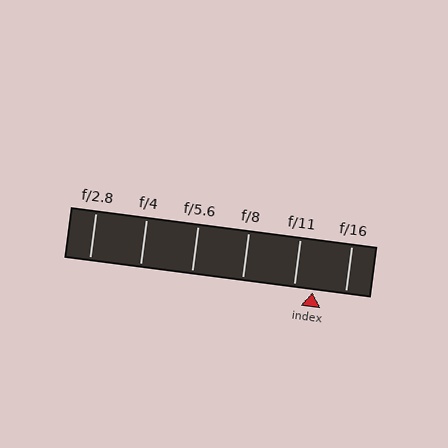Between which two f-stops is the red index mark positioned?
The index mark is between f/11 and f/16.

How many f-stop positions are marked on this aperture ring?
There are 6 f-stop positions marked.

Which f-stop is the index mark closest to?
The index mark is closest to f/11.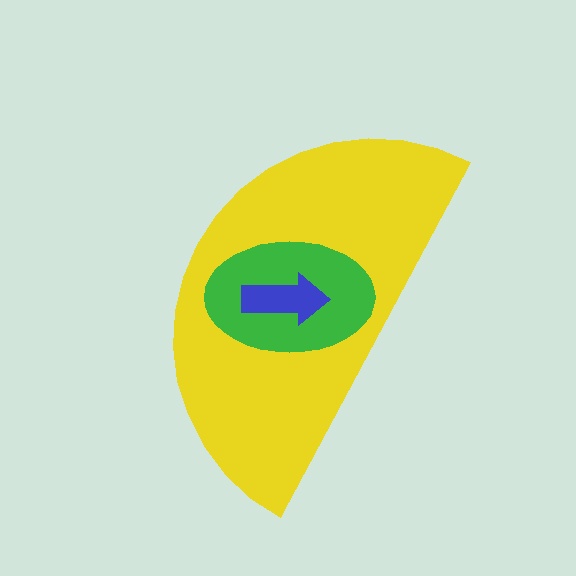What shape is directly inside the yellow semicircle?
The green ellipse.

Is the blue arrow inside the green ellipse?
Yes.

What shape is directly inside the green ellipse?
The blue arrow.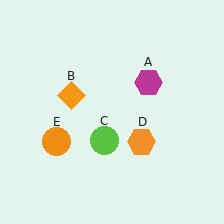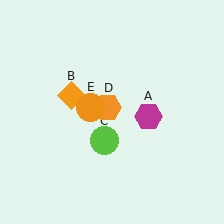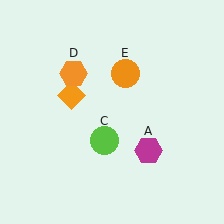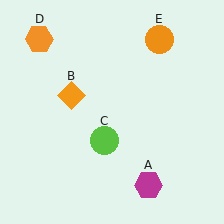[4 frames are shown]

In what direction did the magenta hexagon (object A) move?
The magenta hexagon (object A) moved down.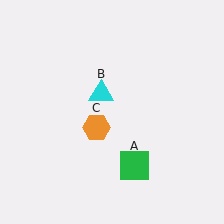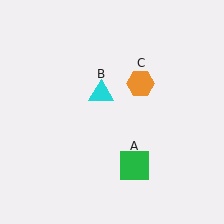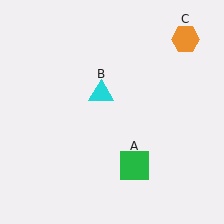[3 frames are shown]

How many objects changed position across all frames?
1 object changed position: orange hexagon (object C).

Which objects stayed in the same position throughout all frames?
Green square (object A) and cyan triangle (object B) remained stationary.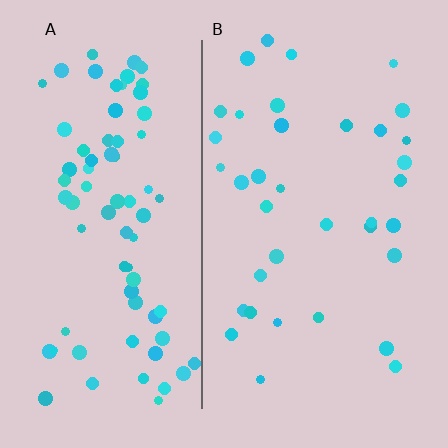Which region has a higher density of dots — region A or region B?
A (the left).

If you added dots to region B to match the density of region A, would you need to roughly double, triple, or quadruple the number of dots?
Approximately double.